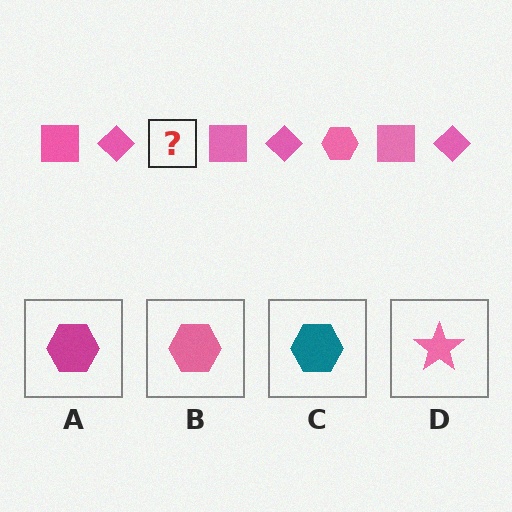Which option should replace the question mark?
Option B.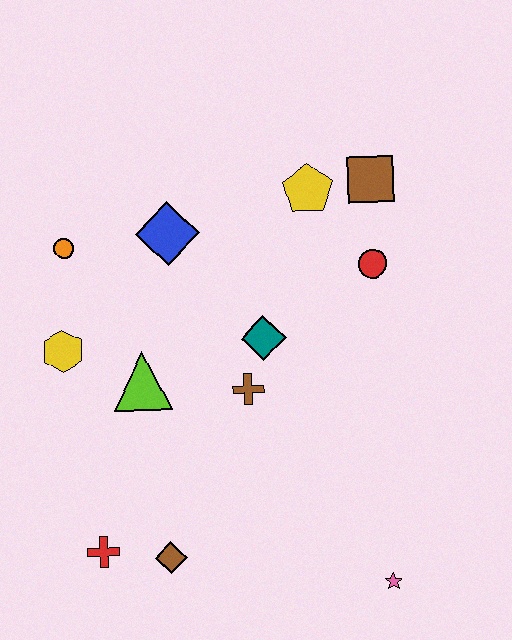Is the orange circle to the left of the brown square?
Yes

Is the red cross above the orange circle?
No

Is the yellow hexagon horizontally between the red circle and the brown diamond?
No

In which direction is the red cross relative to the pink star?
The red cross is to the left of the pink star.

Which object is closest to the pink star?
The brown diamond is closest to the pink star.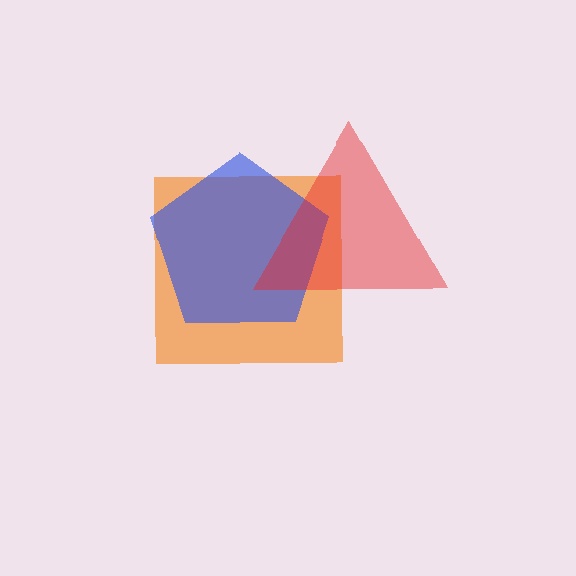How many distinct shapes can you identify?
There are 3 distinct shapes: an orange square, a blue pentagon, a red triangle.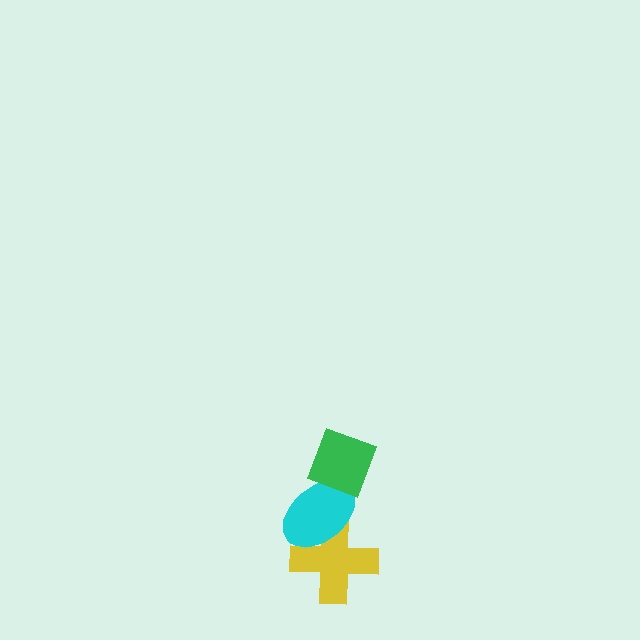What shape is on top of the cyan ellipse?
The green diamond is on top of the cyan ellipse.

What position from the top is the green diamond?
The green diamond is 1st from the top.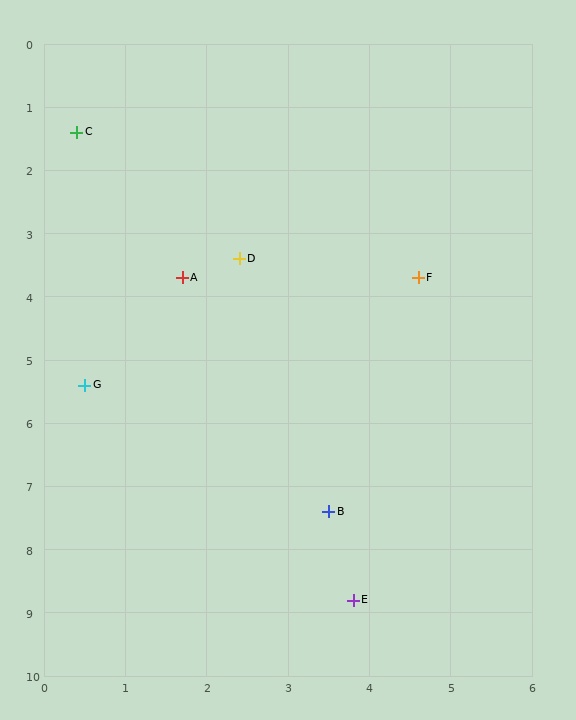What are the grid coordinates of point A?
Point A is at approximately (1.7, 3.7).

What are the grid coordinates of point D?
Point D is at approximately (2.4, 3.4).